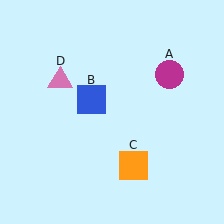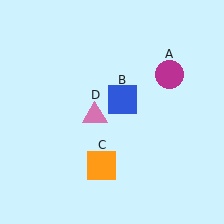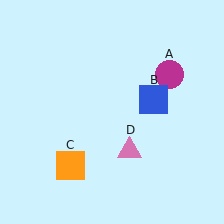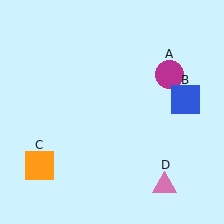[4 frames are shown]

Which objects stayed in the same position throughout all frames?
Magenta circle (object A) remained stationary.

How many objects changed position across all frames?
3 objects changed position: blue square (object B), orange square (object C), pink triangle (object D).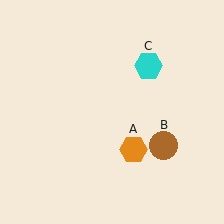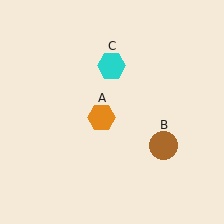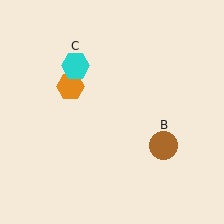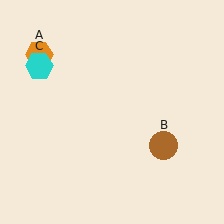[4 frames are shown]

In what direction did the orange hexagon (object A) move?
The orange hexagon (object A) moved up and to the left.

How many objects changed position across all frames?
2 objects changed position: orange hexagon (object A), cyan hexagon (object C).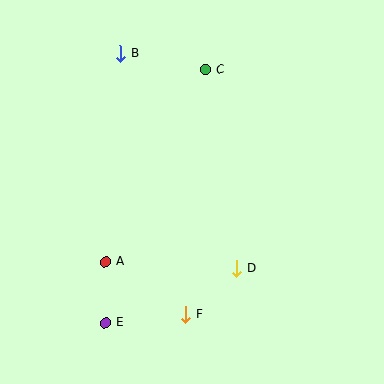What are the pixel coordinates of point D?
Point D is at (237, 268).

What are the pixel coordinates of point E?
Point E is at (106, 323).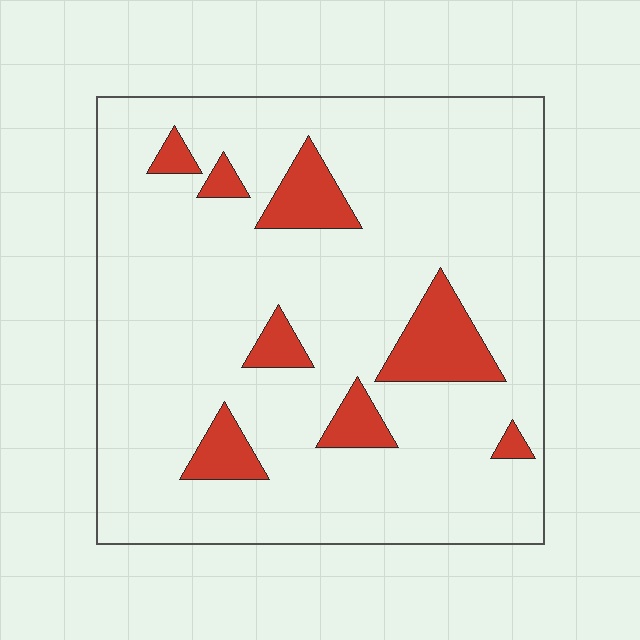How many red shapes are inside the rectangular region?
8.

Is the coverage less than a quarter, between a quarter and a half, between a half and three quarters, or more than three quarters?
Less than a quarter.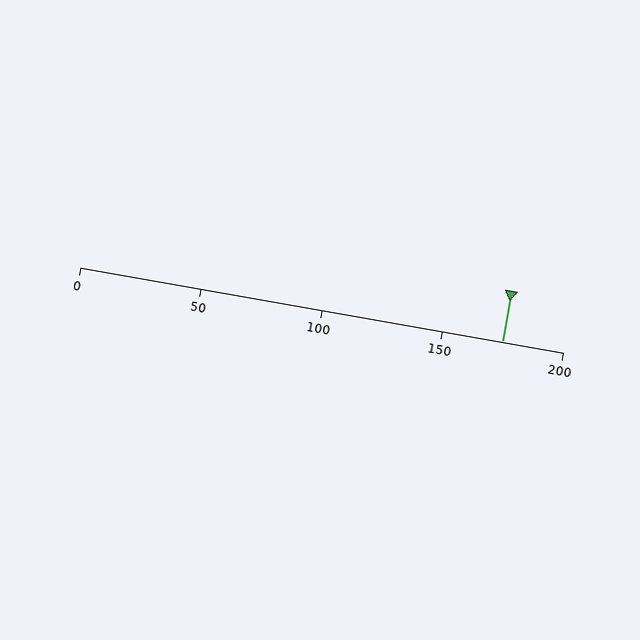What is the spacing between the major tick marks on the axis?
The major ticks are spaced 50 apart.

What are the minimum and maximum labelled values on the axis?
The axis runs from 0 to 200.